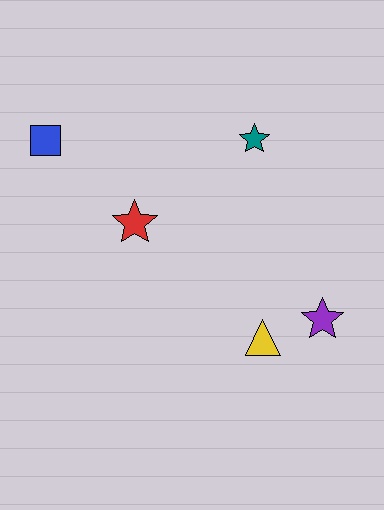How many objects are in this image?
There are 5 objects.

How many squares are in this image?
There is 1 square.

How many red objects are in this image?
There is 1 red object.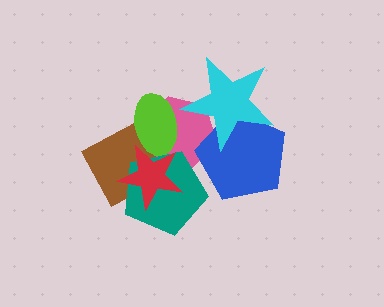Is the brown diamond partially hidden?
Yes, it is partially covered by another shape.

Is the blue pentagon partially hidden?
Yes, it is partially covered by another shape.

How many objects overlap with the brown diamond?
4 objects overlap with the brown diamond.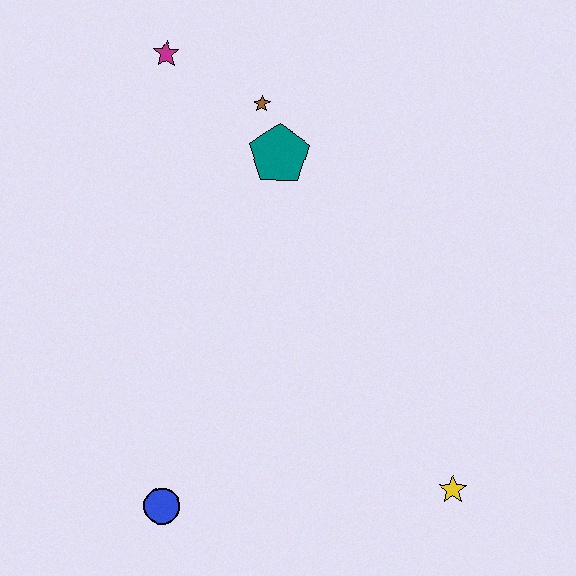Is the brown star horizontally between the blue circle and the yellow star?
Yes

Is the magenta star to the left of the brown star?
Yes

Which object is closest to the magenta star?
The brown star is closest to the magenta star.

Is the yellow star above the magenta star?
No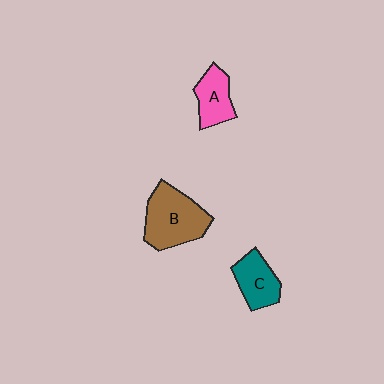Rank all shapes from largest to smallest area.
From largest to smallest: B (brown), C (teal), A (pink).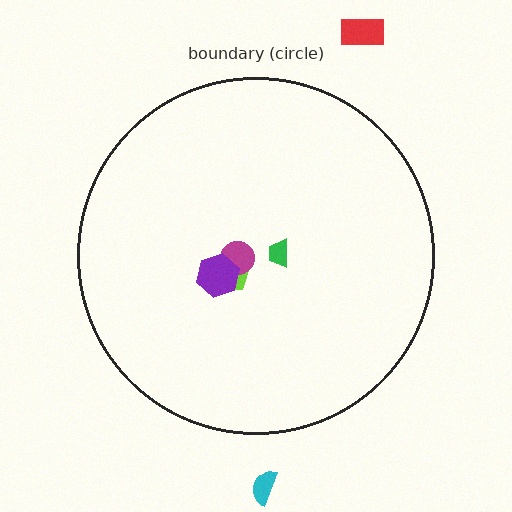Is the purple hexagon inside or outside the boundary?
Inside.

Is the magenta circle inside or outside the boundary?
Inside.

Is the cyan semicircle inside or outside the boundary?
Outside.